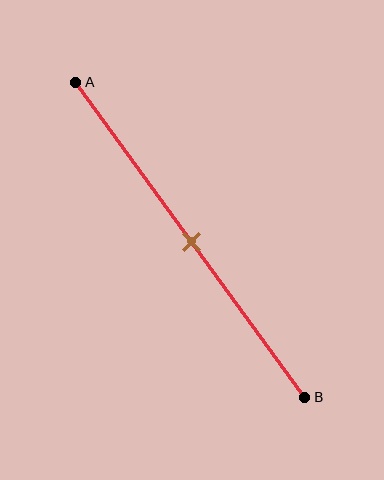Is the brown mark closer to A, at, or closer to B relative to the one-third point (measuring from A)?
The brown mark is closer to point B than the one-third point of segment AB.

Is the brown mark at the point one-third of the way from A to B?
No, the mark is at about 50% from A, not at the 33% one-third point.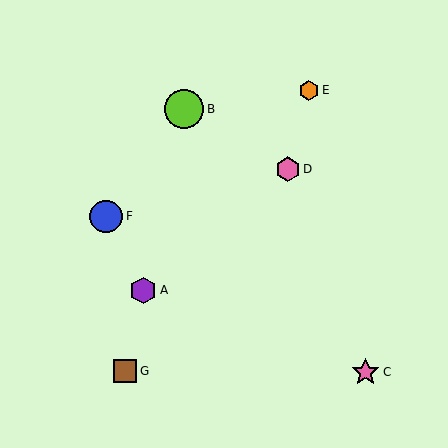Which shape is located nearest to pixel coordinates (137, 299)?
The purple hexagon (labeled A) at (143, 290) is nearest to that location.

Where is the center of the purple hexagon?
The center of the purple hexagon is at (143, 290).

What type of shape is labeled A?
Shape A is a purple hexagon.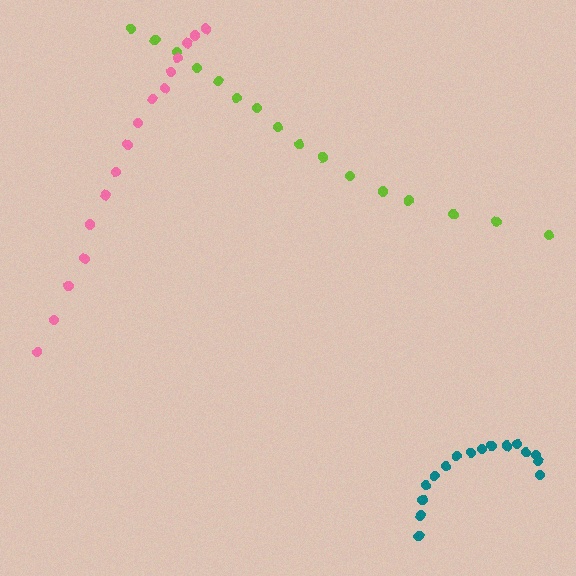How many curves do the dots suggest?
There are 3 distinct paths.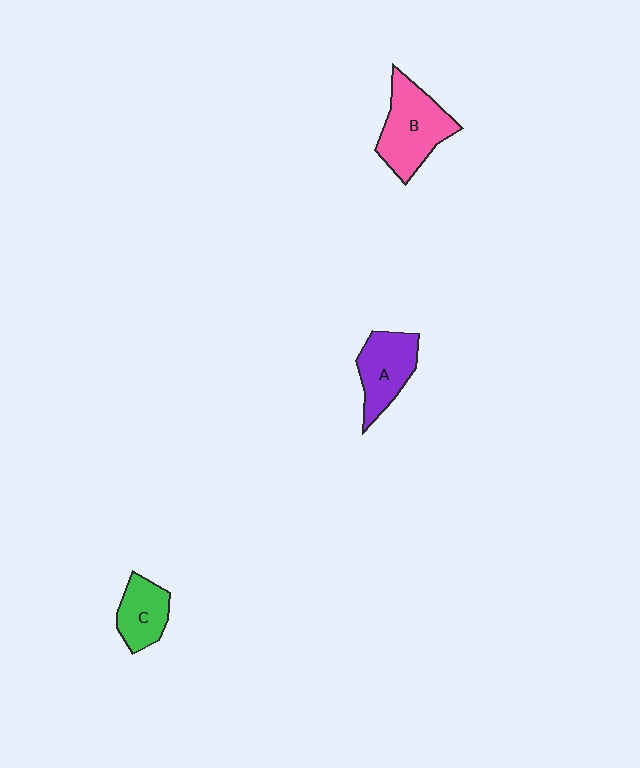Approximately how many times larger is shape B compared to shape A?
Approximately 1.3 times.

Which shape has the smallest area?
Shape C (green).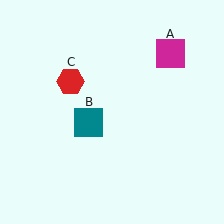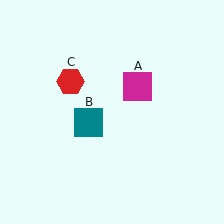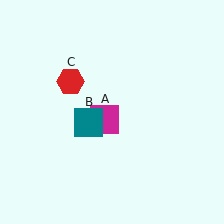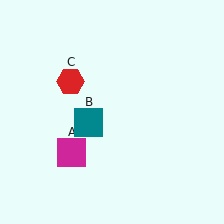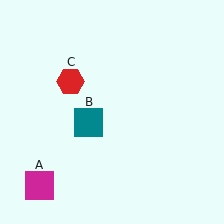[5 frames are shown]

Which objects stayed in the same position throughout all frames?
Teal square (object B) and red hexagon (object C) remained stationary.